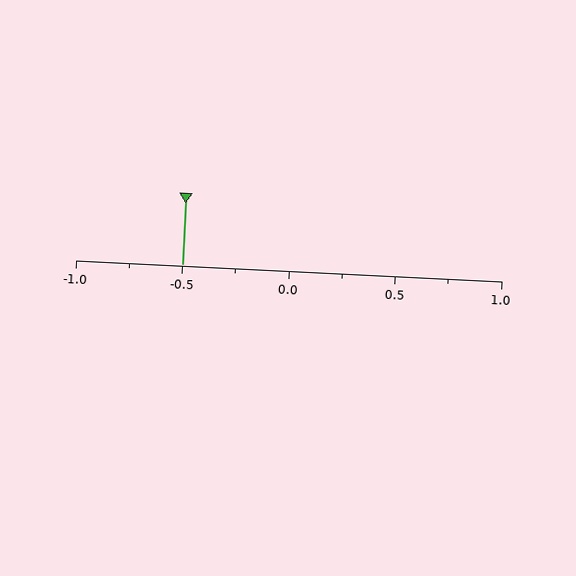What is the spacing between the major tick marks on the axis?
The major ticks are spaced 0.5 apart.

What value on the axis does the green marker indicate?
The marker indicates approximately -0.5.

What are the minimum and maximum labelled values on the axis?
The axis runs from -1.0 to 1.0.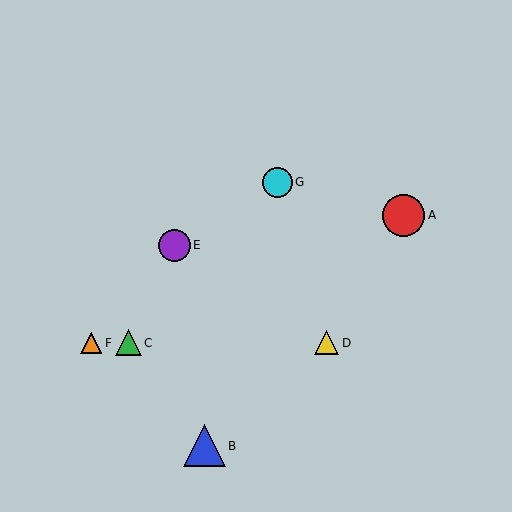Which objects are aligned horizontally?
Objects C, D, F are aligned horizontally.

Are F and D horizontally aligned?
Yes, both are at y≈343.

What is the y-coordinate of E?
Object E is at y≈245.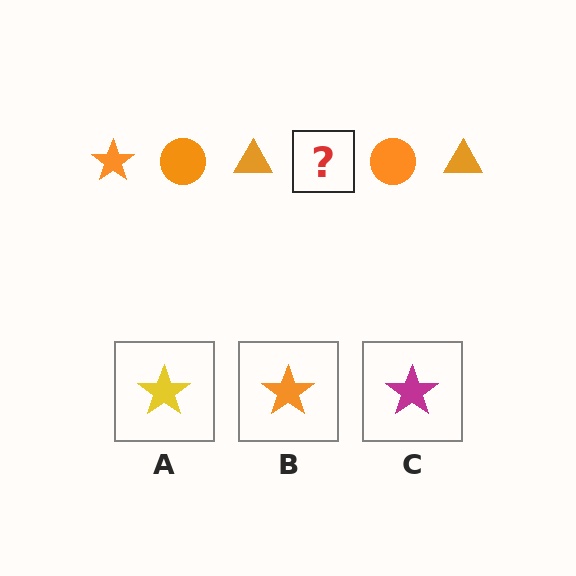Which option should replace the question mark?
Option B.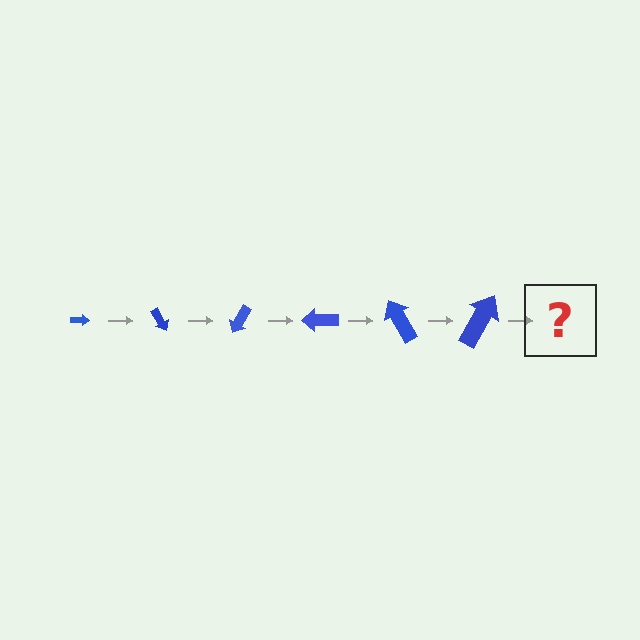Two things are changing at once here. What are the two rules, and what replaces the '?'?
The two rules are that the arrow grows larger each step and it rotates 60 degrees each step. The '?' should be an arrow, larger than the previous one and rotated 360 degrees from the start.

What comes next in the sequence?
The next element should be an arrow, larger than the previous one and rotated 360 degrees from the start.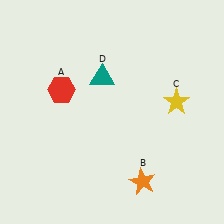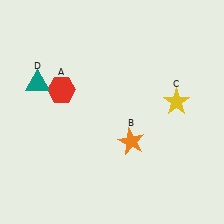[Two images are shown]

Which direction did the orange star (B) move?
The orange star (B) moved up.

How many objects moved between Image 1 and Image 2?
2 objects moved between the two images.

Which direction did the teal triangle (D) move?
The teal triangle (D) moved left.